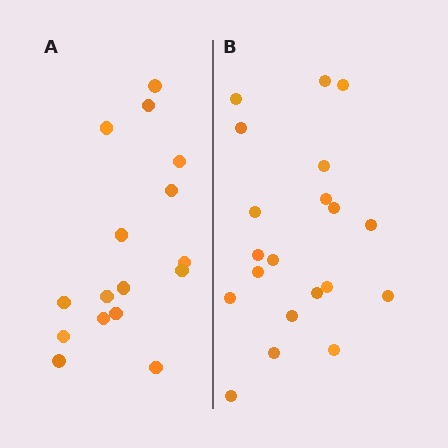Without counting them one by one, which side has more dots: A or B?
Region B (the right region) has more dots.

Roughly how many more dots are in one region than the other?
Region B has about 4 more dots than region A.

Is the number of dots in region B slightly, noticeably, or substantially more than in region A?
Region B has noticeably more, but not dramatically so. The ratio is roughly 1.2 to 1.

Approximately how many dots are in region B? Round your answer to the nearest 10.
About 20 dots.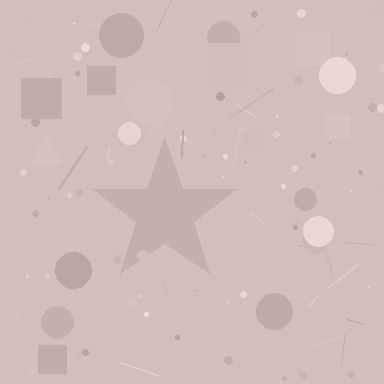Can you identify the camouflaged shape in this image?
The camouflaged shape is a star.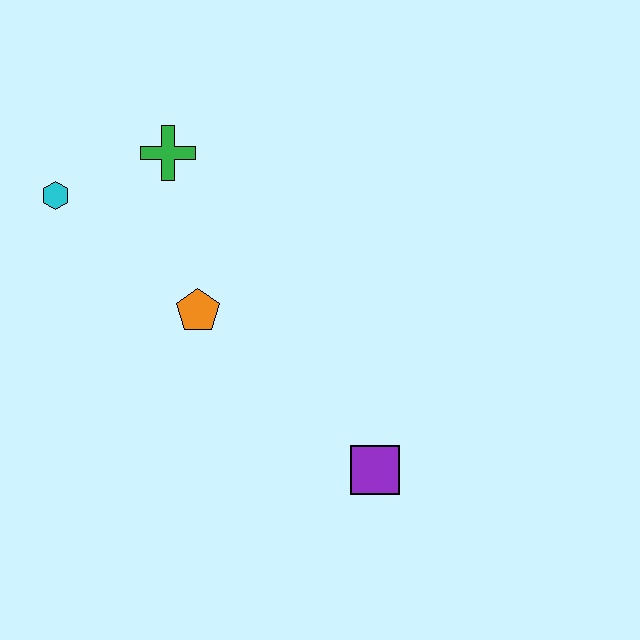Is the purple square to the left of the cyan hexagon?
No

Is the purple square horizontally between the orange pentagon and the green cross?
No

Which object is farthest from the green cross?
The purple square is farthest from the green cross.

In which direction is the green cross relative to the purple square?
The green cross is above the purple square.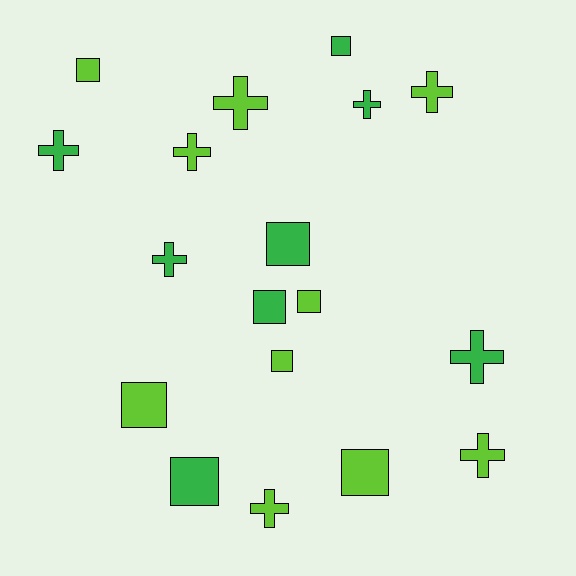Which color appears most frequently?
Lime, with 10 objects.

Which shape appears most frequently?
Square, with 9 objects.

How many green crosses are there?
There are 4 green crosses.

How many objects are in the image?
There are 18 objects.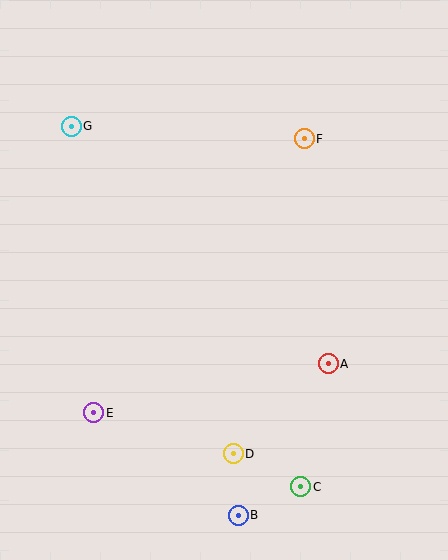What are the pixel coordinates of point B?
Point B is at (238, 515).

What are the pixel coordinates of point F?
Point F is at (304, 139).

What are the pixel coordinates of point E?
Point E is at (94, 413).